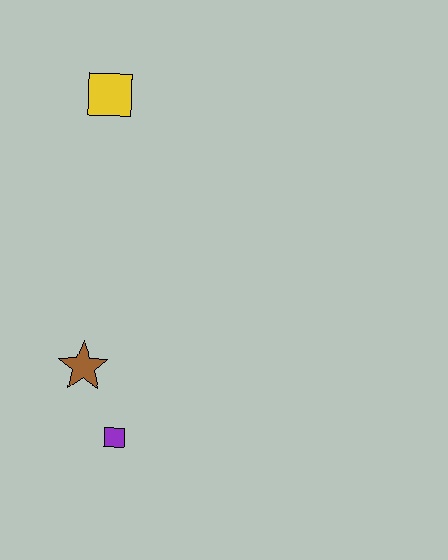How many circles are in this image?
There are no circles.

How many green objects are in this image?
There are no green objects.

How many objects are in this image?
There are 3 objects.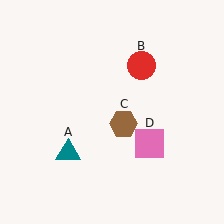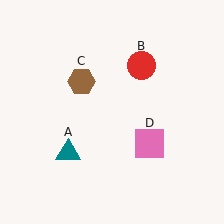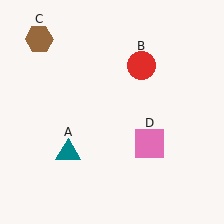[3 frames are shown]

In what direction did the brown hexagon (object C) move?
The brown hexagon (object C) moved up and to the left.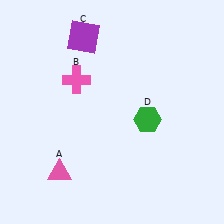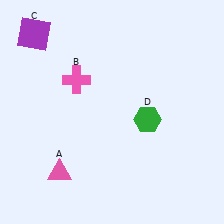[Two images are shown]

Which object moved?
The purple square (C) moved left.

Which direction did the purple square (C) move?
The purple square (C) moved left.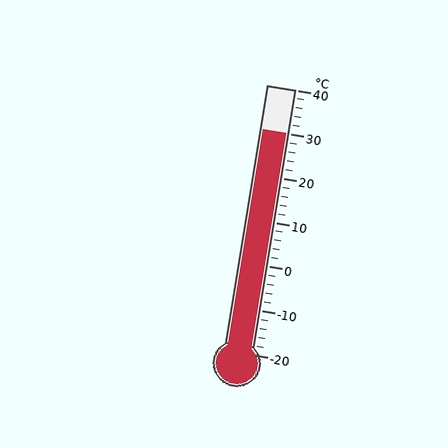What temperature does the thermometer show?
The thermometer shows approximately 30°C.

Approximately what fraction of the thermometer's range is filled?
The thermometer is filled to approximately 85% of its range.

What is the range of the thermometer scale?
The thermometer scale ranges from -20°C to 40°C.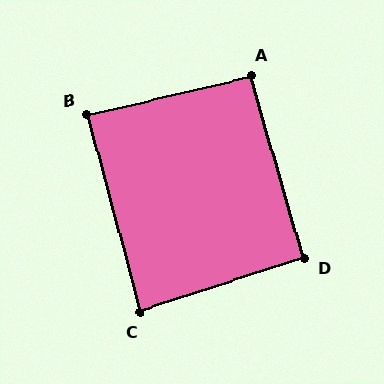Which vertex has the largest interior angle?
A, at approximately 93 degrees.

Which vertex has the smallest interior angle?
C, at approximately 87 degrees.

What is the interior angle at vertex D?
Approximately 92 degrees (approximately right).